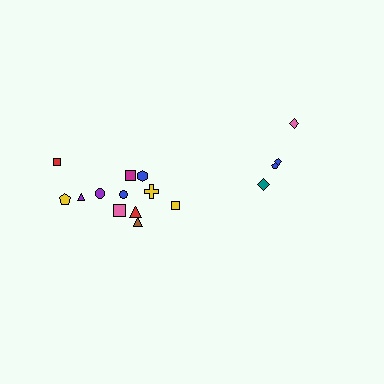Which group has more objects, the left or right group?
The left group.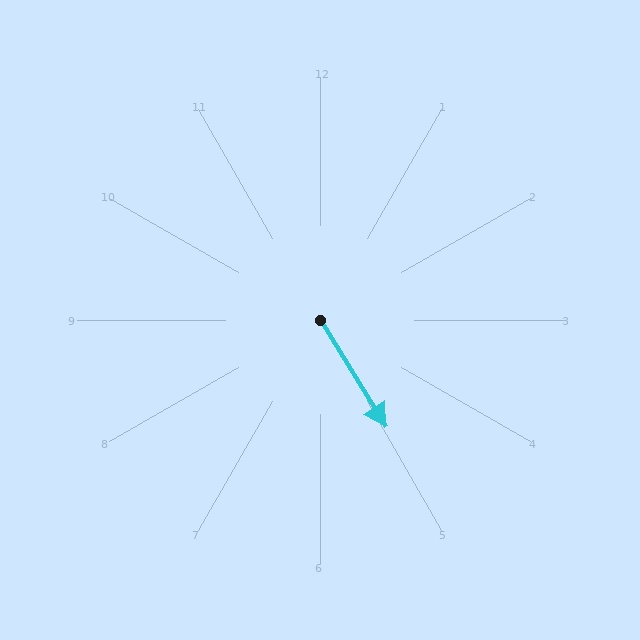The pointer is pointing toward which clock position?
Roughly 5 o'clock.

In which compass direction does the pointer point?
Southeast.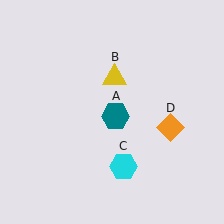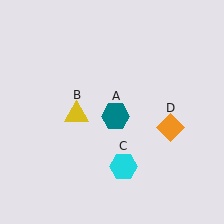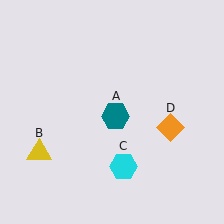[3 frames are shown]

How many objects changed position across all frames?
1 object changed position: yellow triangle (object B).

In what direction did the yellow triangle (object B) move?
The yellow triangle (object B) moved down and to the left.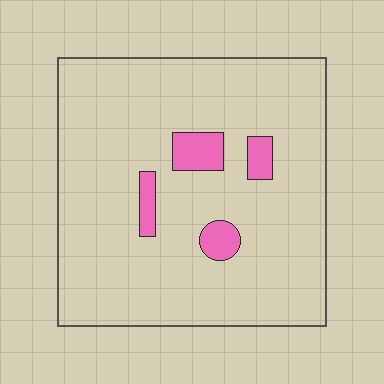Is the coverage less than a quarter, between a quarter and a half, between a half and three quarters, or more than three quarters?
Less than a quarter.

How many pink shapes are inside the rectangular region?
4.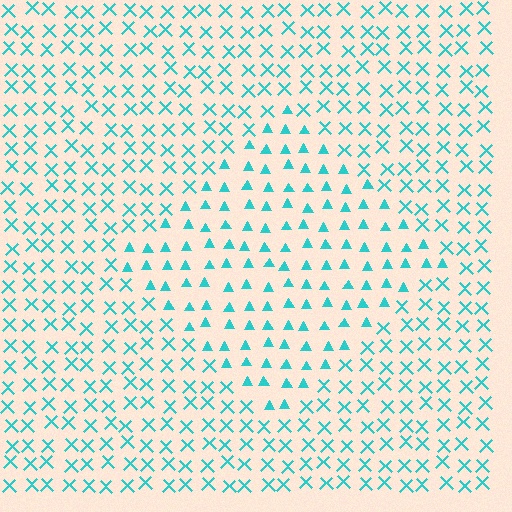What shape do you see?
I see a diamond.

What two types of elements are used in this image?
The image uses triangles inside the diamond region and X marks outside it.